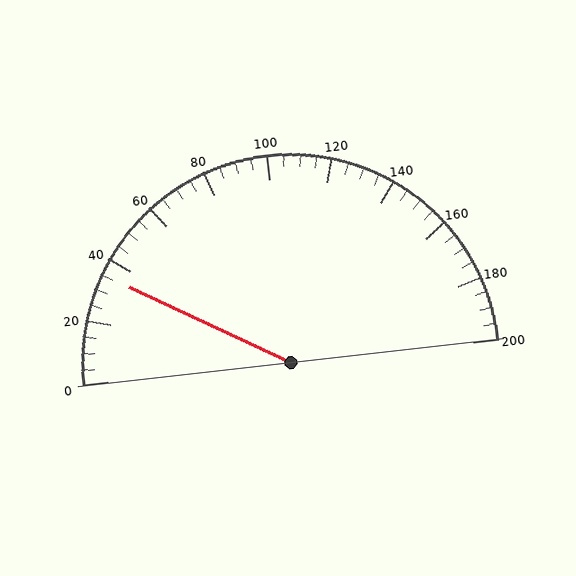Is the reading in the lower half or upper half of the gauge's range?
The reading is in the lower half of the range (0 to 200).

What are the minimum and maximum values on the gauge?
The gauge ranges from 0 to 200.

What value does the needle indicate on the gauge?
The needle indicates approximately 35.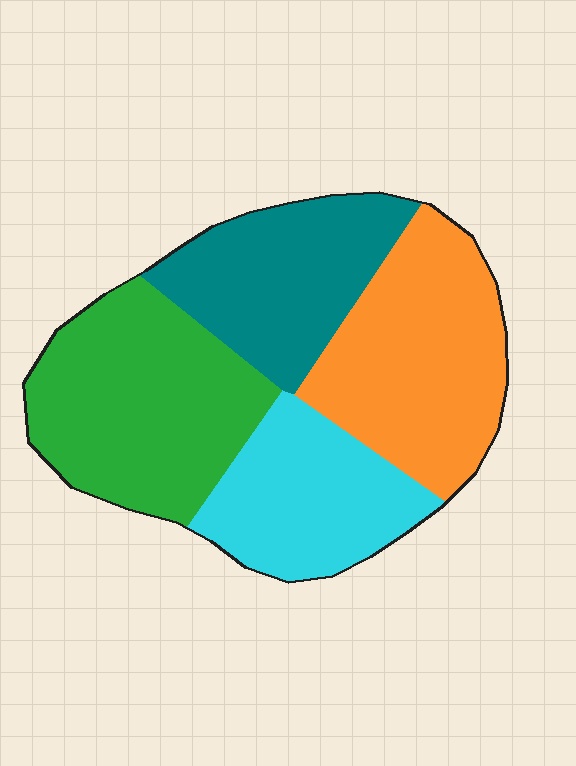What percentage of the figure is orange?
Orange covers about 30% of the figure.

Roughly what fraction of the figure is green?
Green covers about 30% of the figure.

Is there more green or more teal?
Green.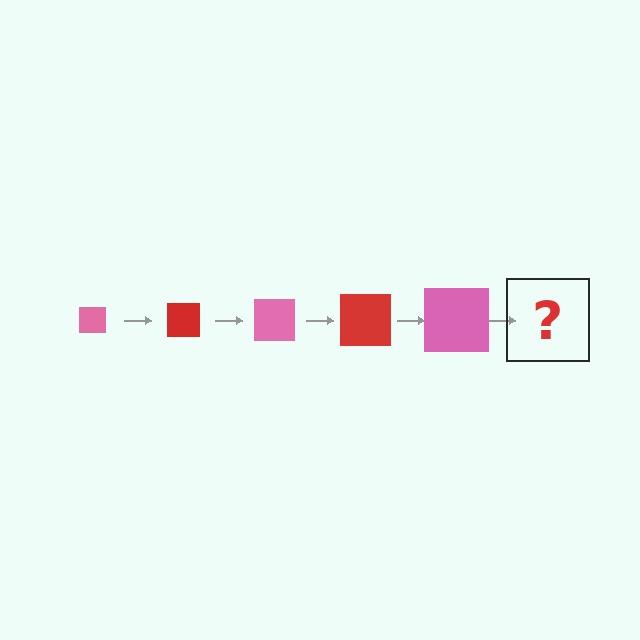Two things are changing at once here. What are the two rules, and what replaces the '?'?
The two rules are that the square grows larger each step and the color cycles through pink and red. The '?' should be a red square, larger than the previous one.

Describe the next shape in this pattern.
It should be a red square, larger than the previous one.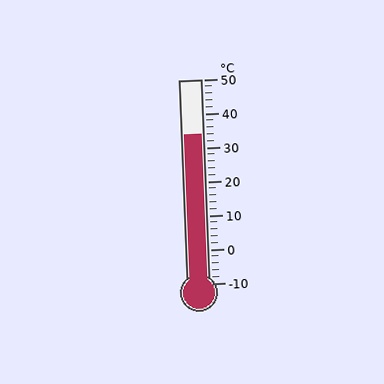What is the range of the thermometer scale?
The thermometer scale ranges from -10°C to 50°C.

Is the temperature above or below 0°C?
The temperature is above 0°C.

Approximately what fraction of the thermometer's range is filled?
The thermometer is filled to approximately 75% of its range.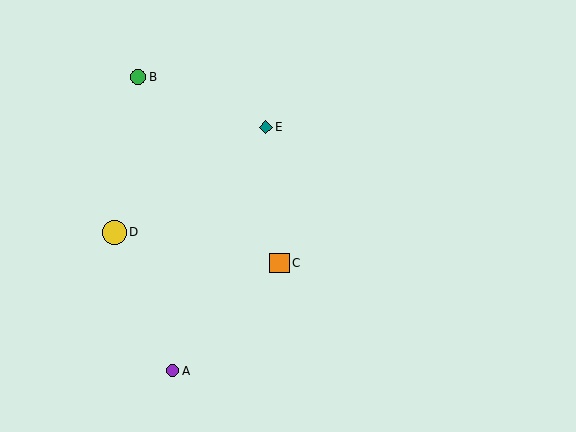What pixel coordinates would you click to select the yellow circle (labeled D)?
Click at (114, 232) to select the yellow circle D.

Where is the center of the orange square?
The center of the orange square is at (280, 263).